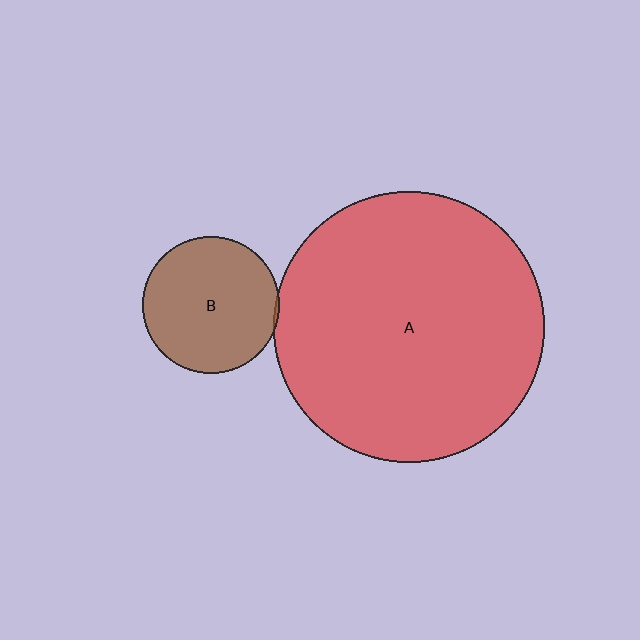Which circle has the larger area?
Circle A (red).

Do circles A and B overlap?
Yes.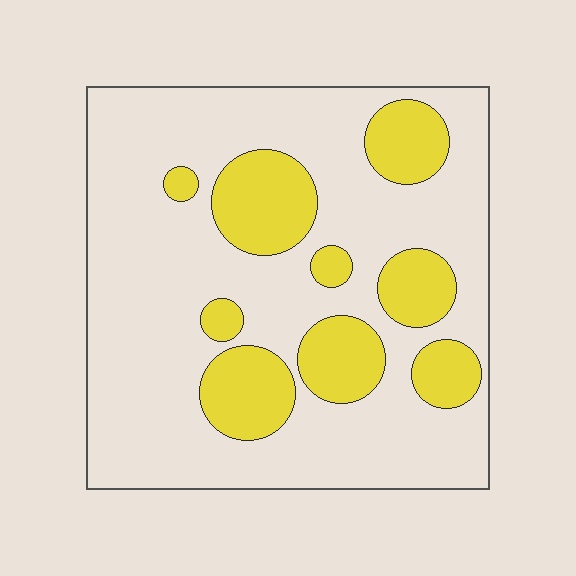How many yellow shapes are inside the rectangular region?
9.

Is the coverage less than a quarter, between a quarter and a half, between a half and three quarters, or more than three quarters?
Between a quarter and a half.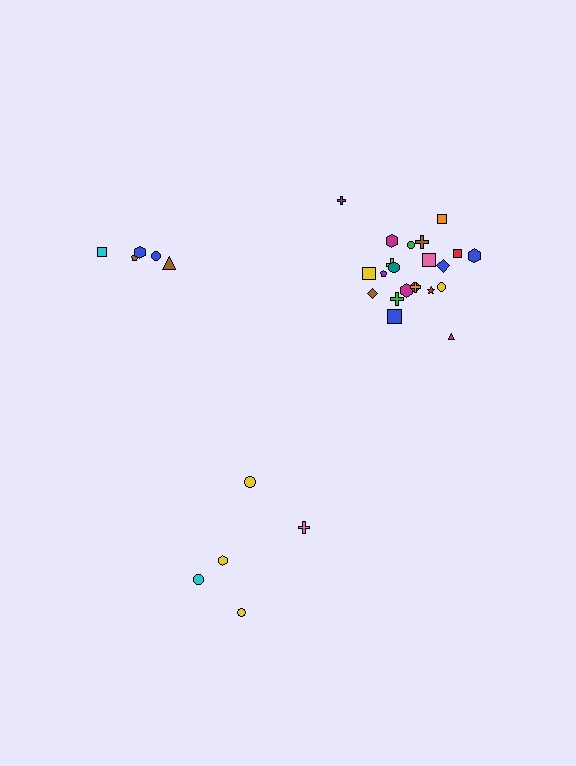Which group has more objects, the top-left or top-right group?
The top-right group.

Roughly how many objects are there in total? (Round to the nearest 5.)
Roughly 30 objects in total.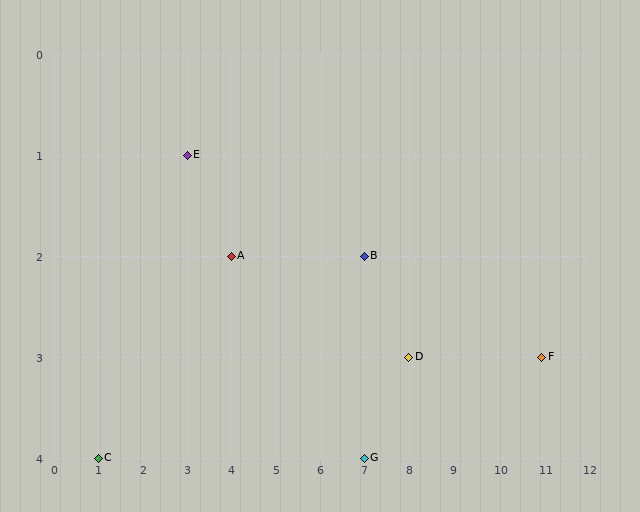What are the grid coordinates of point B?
Point B is at grid coordinates (7, 2).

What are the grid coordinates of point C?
Point C is at grid coordinates (1, 4).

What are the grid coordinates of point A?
Point A is at grid coordinates (4, 2).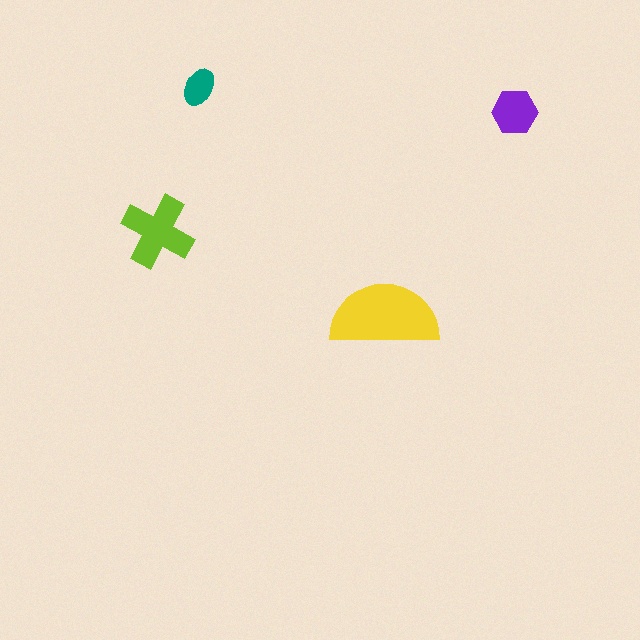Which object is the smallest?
The teal ellipse.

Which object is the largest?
The yellow semicircle.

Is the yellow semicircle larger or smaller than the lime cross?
Larger.